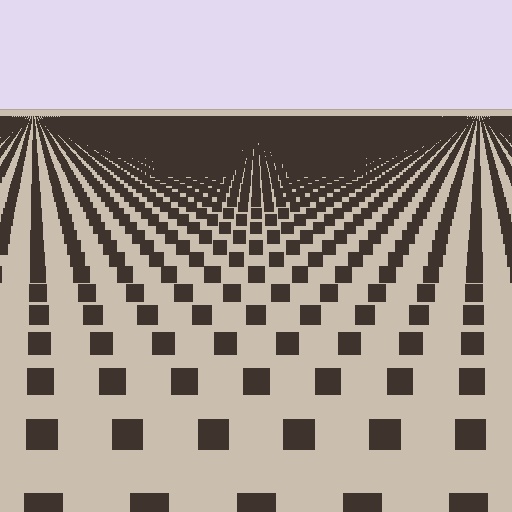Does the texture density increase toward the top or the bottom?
Density increases toward the top.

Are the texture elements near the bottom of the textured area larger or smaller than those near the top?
Larger. Near the bottom, elements are closer to the viewer and appear at a bigger on-screen size.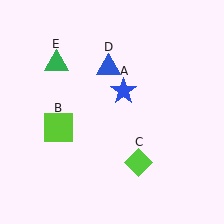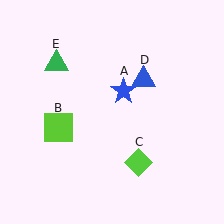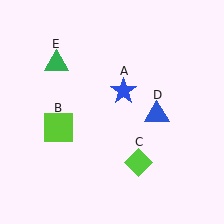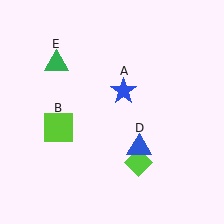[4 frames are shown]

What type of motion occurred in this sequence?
The blue triangle (object D) rotated clockwise around the center of the scene.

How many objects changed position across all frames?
1 object changed position: blue triangle (object D).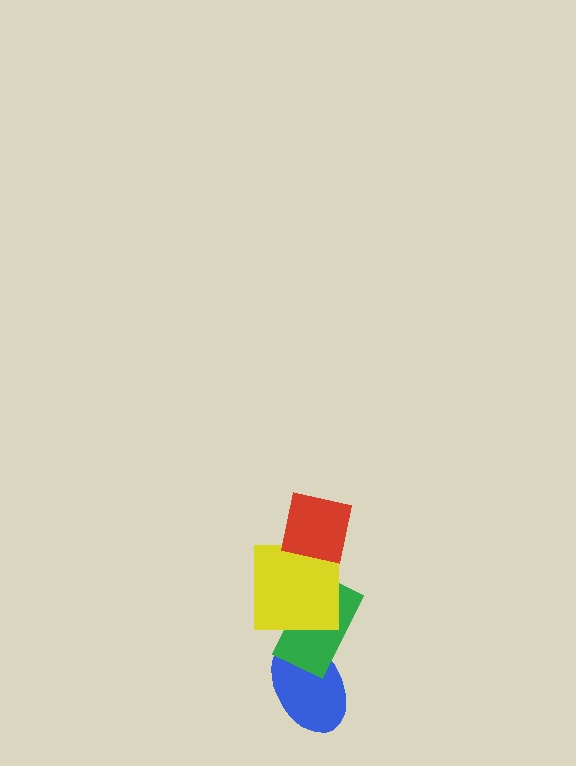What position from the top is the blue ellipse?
The blue ellipse is 4th from the top.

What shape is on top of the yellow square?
The red square is on top of the yellow square.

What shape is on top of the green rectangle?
The yellow square is on top of the green rectangle.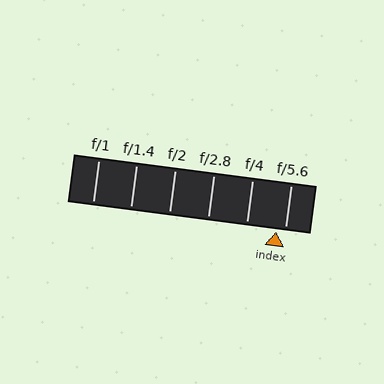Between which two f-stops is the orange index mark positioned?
The index mark is between f/4 and f/5.6.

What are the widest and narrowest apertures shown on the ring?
The widest aperture shown is f/1 and the narrowest is f/5.6.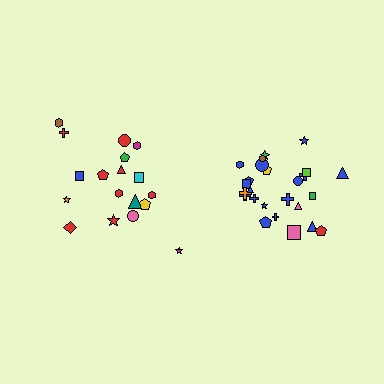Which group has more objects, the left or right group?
The right group.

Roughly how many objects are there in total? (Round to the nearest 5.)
Roughly 45 objects in total.